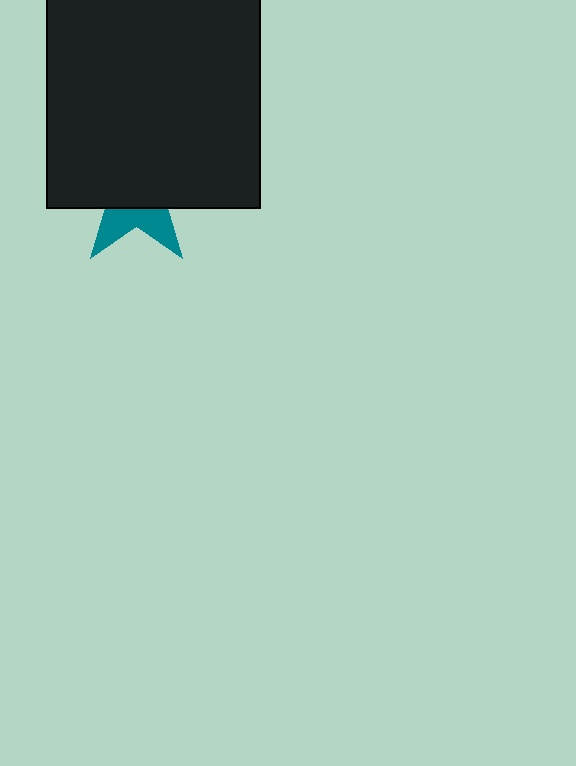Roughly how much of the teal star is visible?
A small part of it is visible (roughly 32%).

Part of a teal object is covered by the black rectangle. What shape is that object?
It is a star.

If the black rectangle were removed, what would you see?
You would see the complete teal star.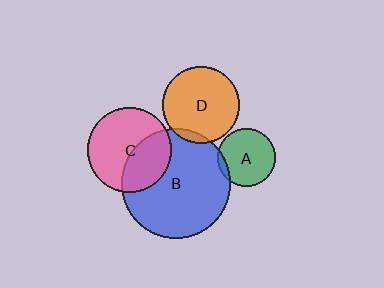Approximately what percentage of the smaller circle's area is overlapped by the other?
Approximately 10%.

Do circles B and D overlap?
Yes.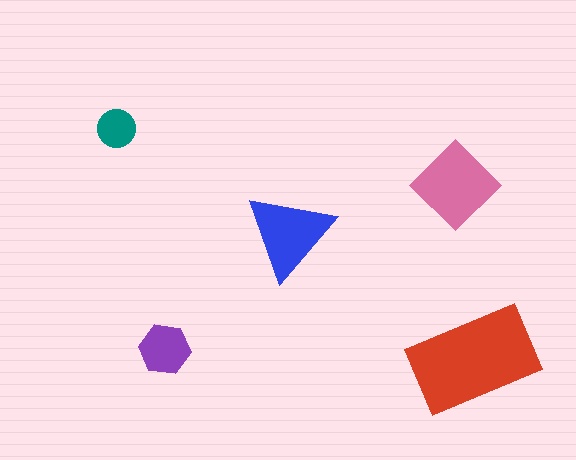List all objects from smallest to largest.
The teal circle, the purple hexagon, the blue triangle, the pink diamond, the red rectangle.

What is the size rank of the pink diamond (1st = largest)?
2nd.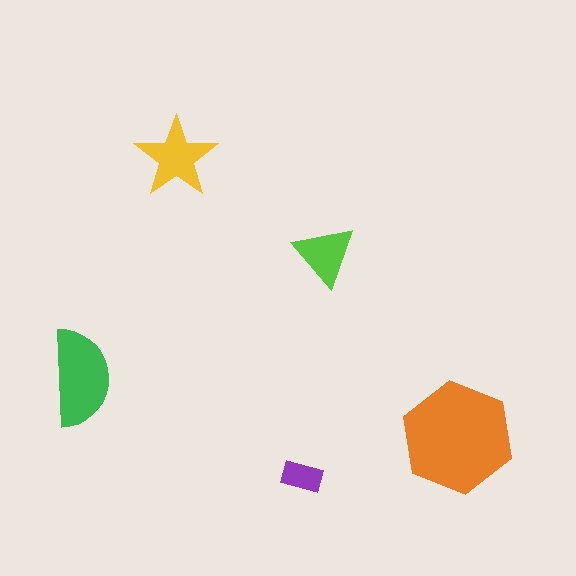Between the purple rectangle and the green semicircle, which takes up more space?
The green semicircle.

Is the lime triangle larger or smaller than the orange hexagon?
Smaller.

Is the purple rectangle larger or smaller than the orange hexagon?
Smaller.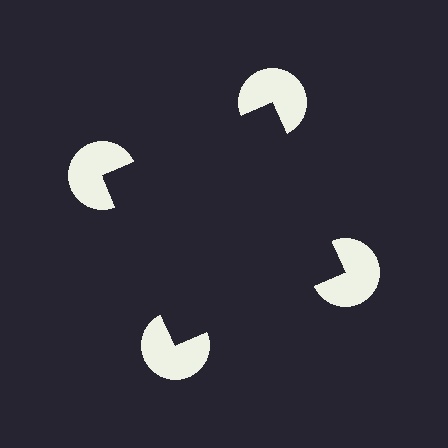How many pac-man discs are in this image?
There are 4 — one at each vertex of the illusory square.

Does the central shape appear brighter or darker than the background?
It typically appears slightly darker than the background, even though no actual brightness change is drawn.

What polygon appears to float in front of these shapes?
An illusory square — its edges are inferred from the aligned wedge cuts in the pac-man discs, not physically drawn.